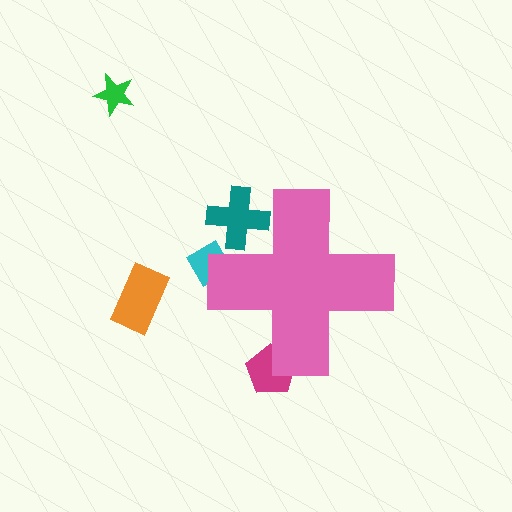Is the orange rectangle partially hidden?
No, the orange rectangle is fully visible.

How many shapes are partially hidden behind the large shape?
3 shapes are partially hidden.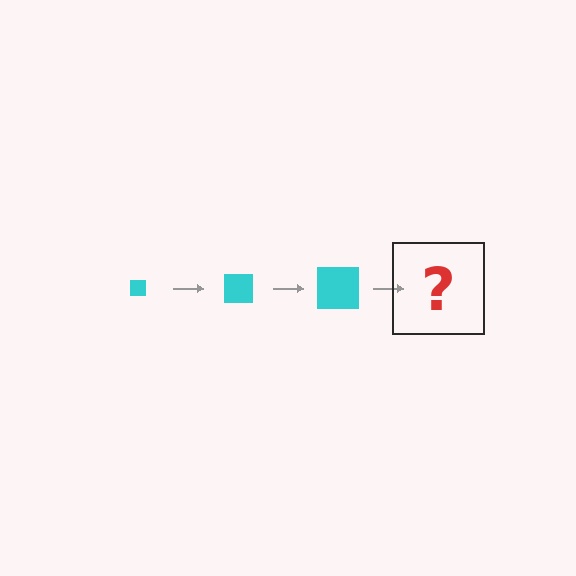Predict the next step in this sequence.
The next step is a cyan square, larger than the previous one.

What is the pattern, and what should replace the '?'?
The pattern is that the square gets progressively larger each step. The '?' should be a cyan square, larger than the previous one.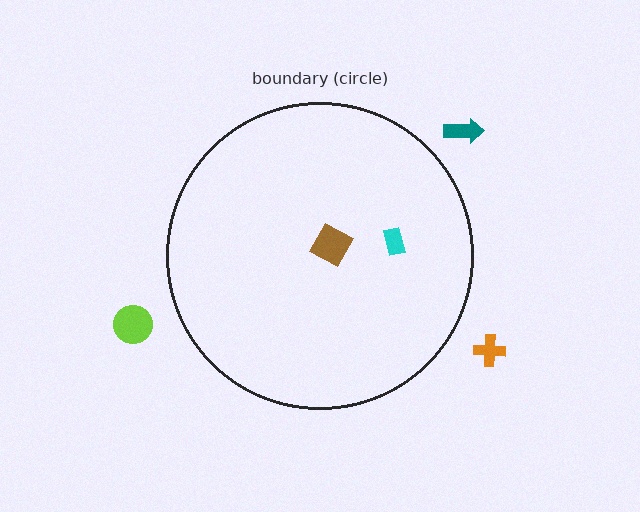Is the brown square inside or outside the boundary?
Inside.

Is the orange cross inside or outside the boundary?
Outside.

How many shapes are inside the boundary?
2 inside, 3 outside.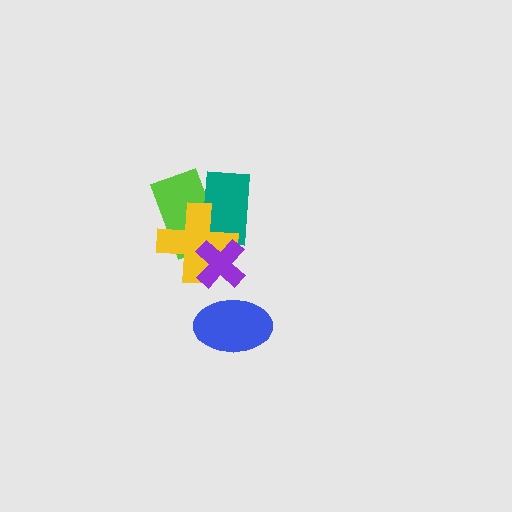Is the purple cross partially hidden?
No, no other shape covers it.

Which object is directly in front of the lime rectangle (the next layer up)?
The teal rectangle is directly in front of the lime rectangle.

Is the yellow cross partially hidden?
Yes, it is partially covered by another shape.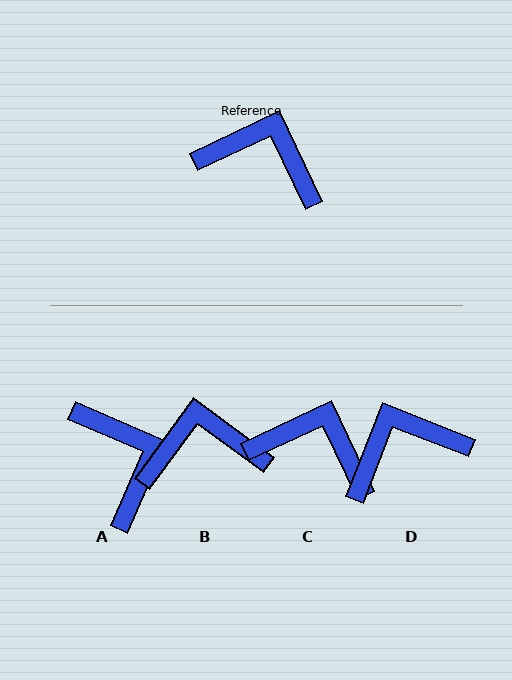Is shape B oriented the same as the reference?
No, it is off by about 28 degrees.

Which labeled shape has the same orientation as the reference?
C.